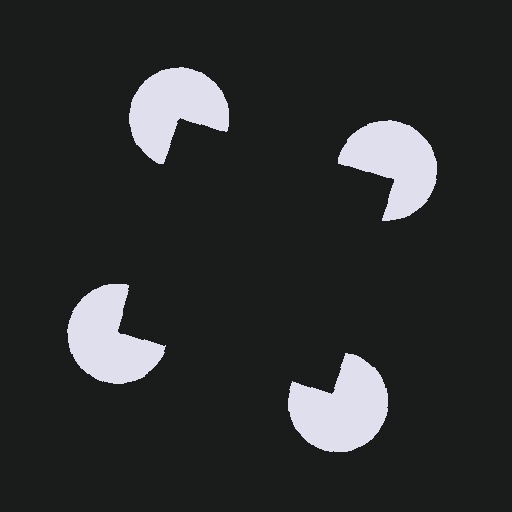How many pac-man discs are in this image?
There are 4 — one at each vertex of the illusory square.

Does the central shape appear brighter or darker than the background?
It typically appears slightly darker than the background, even though no actual brightness change is drawn.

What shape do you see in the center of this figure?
An illusory square — its edges are inferred from the aligned wedge cuts in the pac-man discs, not physically drawn.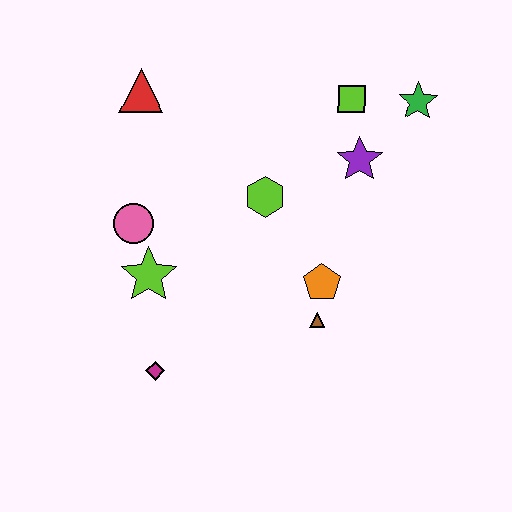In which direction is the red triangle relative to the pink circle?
The red triangle is above the pink circle.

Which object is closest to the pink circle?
The lime star is closest to the pink circle.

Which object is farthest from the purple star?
The magenta diamond is farthest from the purple star.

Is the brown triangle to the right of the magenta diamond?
Yes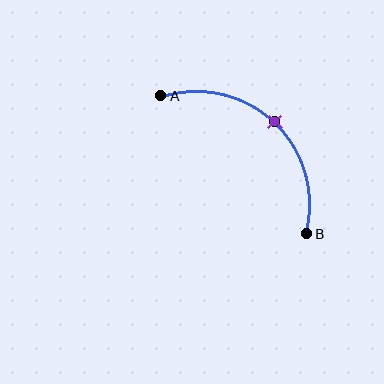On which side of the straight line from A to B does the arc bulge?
The arc bulges above and to the right of the straight line connecting A and B.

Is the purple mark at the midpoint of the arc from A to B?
Yes. The purple mark lies on the arc at equal arc-length from both A and B — it is the arc midpoint.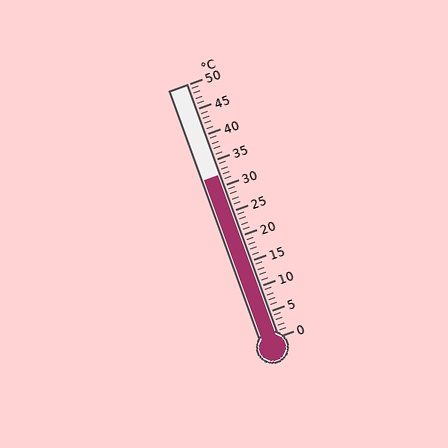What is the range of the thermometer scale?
The thermometer scale ranges from 0°C to 50°C.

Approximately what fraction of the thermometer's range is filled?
The thermometer is filled to approximately 65% of its range.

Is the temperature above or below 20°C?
The temperature is above 20°C.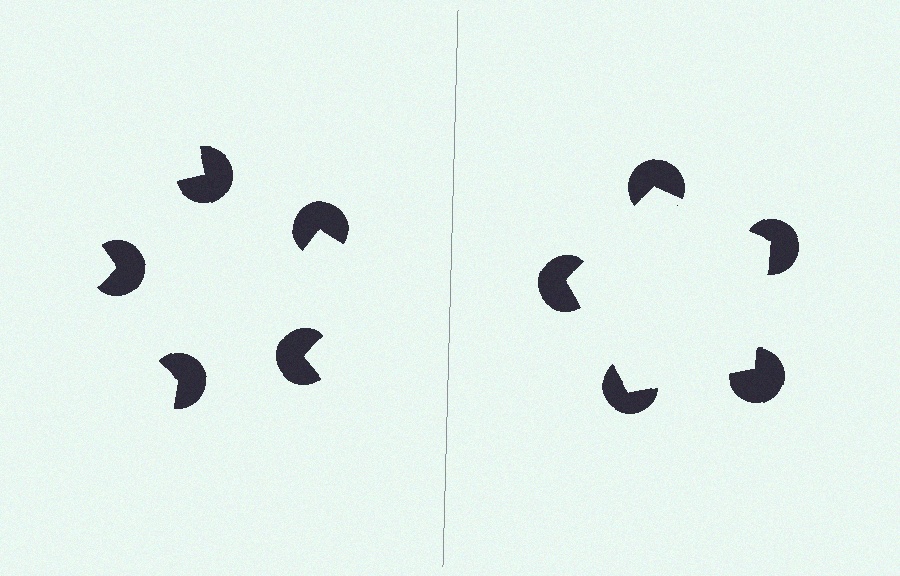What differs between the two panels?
The pac-man discs are positioned identically on both sides; only the wedge orientations differ. On the right they align to a pentagon; on the left they are misaligned.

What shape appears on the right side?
An illusory pentagon.